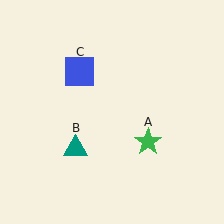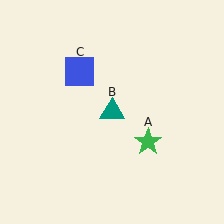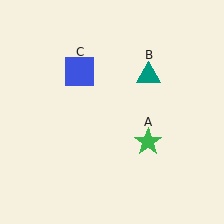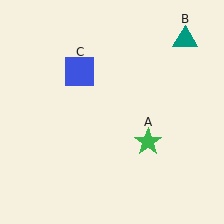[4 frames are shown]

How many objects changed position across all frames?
1 object changed position: teal triangle (object B).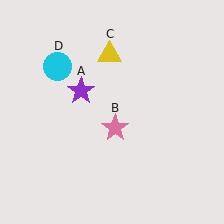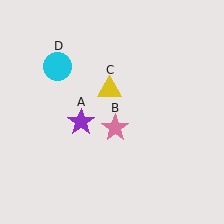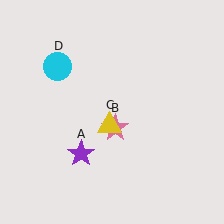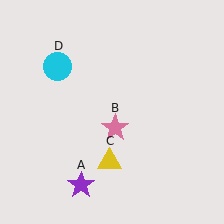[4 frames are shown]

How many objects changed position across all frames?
2 objects changed position: purple star (object A), yellow triangle (object C).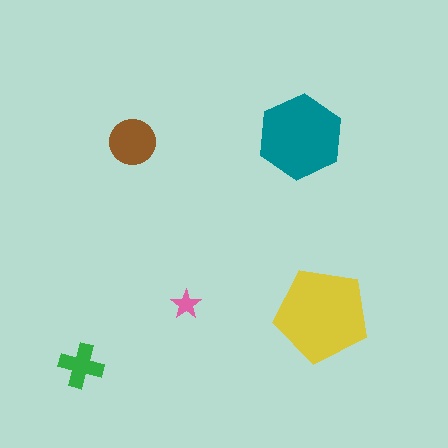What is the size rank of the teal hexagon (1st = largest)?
2nd.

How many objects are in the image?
There are 5 objects in the image.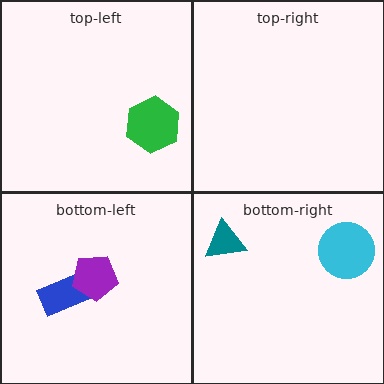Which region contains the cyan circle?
The bottom-right region.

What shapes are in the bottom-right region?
The cyan circle, the teal triangle.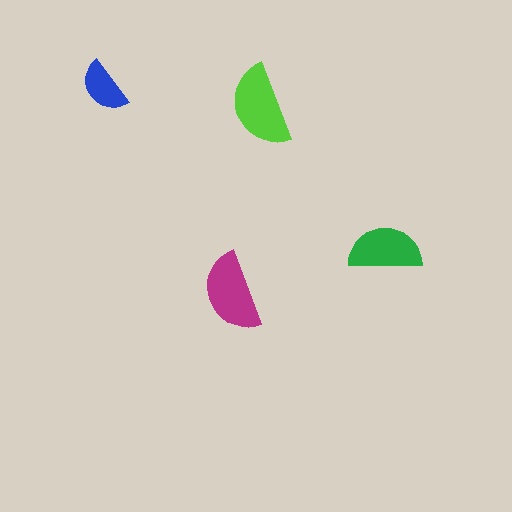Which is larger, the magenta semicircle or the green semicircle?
The magenta one.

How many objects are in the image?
There are 4 objects in the image.